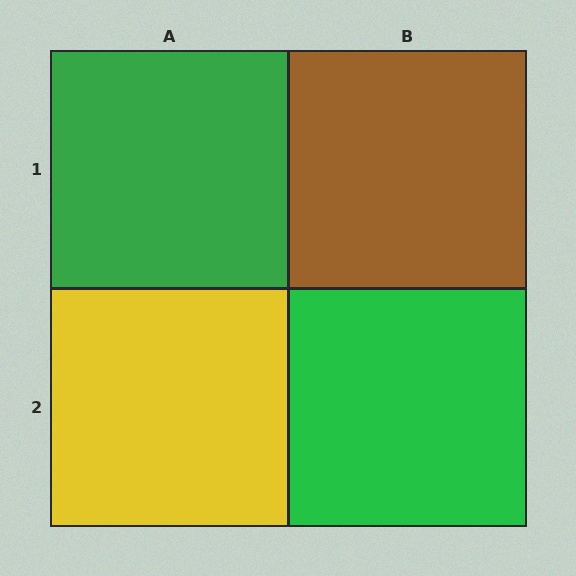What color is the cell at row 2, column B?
Green.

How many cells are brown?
1 cell is brown.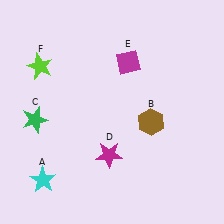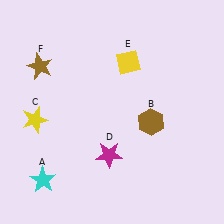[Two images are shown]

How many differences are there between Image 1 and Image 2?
There are 3 differences between the two images.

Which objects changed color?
C changed from green to yellow. E changed from magenta to yellow. F changed from lime to brown.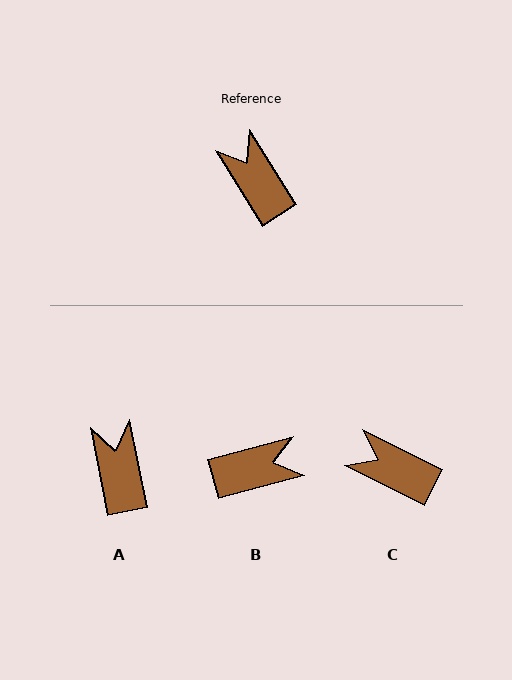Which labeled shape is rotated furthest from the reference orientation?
B, about 107 degrees away.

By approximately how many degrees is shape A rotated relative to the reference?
Approximately 20 degrees clockwise.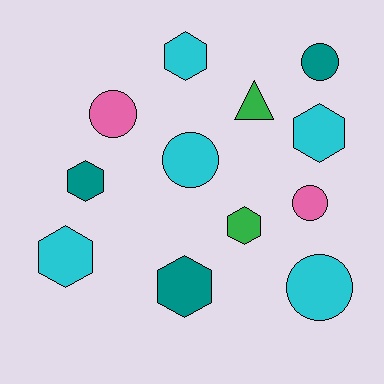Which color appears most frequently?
Cyan, with 5 objects.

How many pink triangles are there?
There are no pink triangles.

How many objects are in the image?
There are 12 objects.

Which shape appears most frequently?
Hexagon, with 6 objects.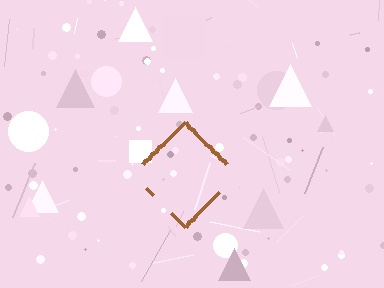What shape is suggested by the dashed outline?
The dashed outline suggests a diamond.